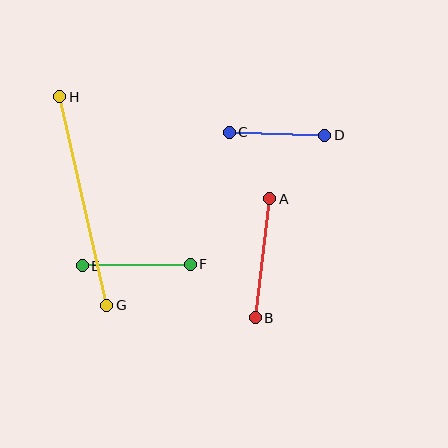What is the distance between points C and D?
The distance is approximately 96 pixels.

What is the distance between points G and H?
The distance is approximately 214 pixels.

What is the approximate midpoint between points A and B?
The midpoint is at approximately (262, 258) pixels.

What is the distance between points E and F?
The distance is approximately 108 pixels.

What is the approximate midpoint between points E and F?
The midpoint is at approximately (136, 265) pixels.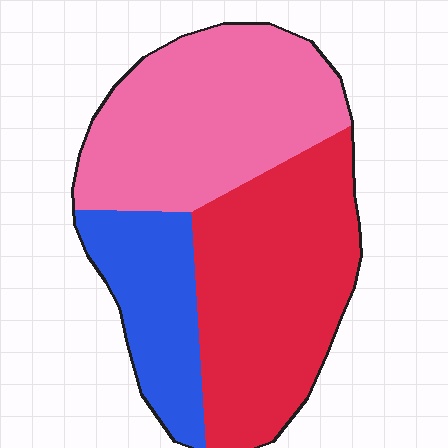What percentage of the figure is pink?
Pink covers 39% of the figure.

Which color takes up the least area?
Blue, at roughly 20%.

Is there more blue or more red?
Red.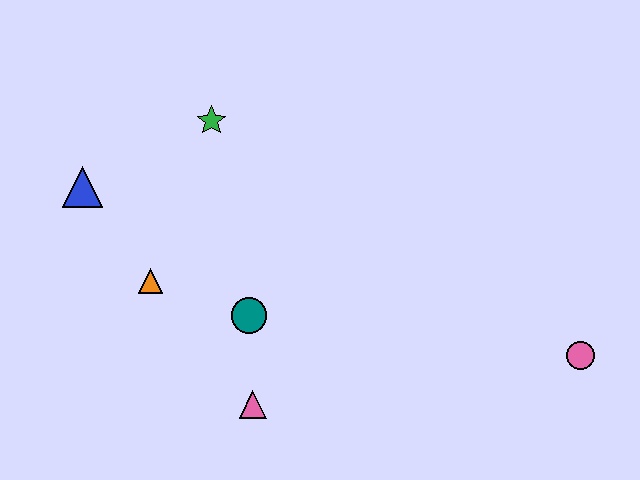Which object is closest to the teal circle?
The pink triangle is closest to the teal circle.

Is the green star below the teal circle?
No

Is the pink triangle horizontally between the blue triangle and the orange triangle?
No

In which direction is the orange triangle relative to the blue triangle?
The orange triangle is below the blue triangle.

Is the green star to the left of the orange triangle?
No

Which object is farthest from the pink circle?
The blue triangle is farthest from the pink circle.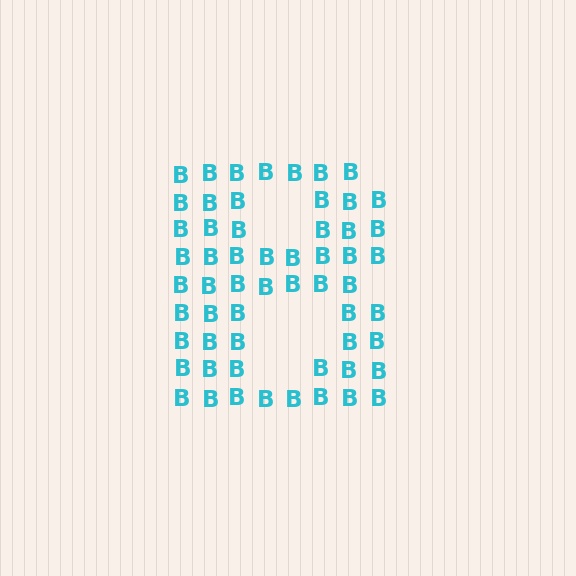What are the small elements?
The small elements are letter B's.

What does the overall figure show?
The overall figure shows the letter B.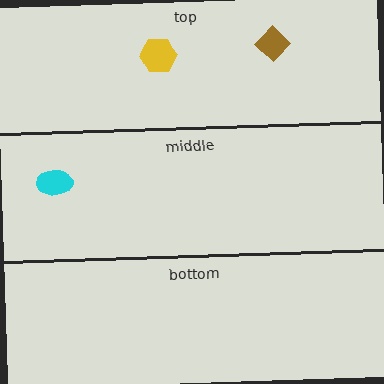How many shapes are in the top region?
2.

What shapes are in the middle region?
The cyan ellipse.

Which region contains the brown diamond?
The top region.